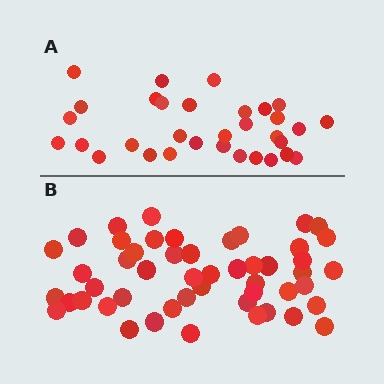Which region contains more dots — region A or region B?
Region B (the bottom region) has more dots.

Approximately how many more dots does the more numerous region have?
Region B has approximately 20 more dots than region A.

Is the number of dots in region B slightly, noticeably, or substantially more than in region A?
Region B has substantially more. The ratio is roughly 1.6 to 1.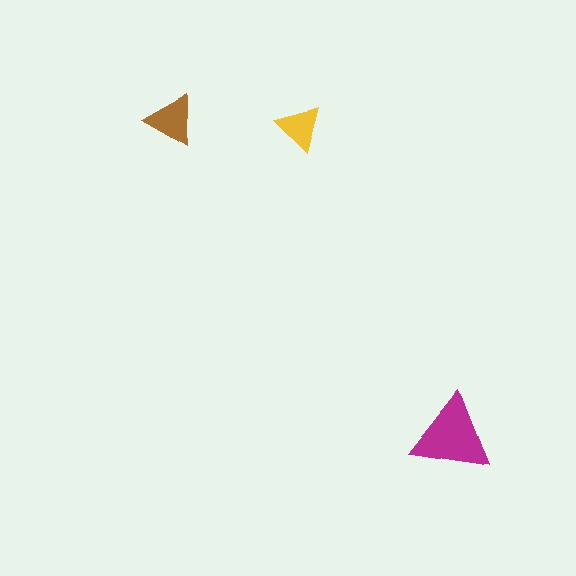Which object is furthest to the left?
The brown triangle is leftmost.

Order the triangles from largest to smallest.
the magenta one, the brown one, the yellow one.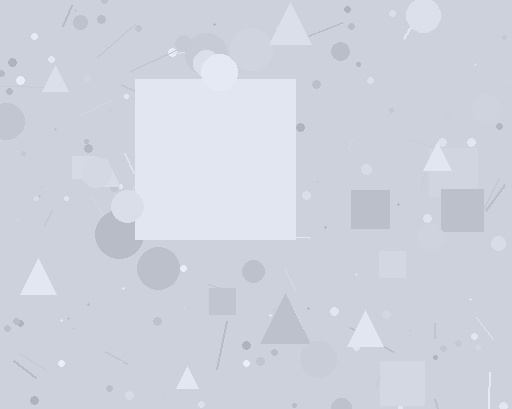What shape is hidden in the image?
A square is hidden in the image.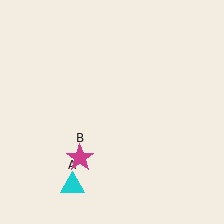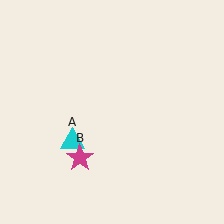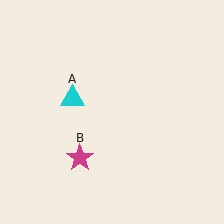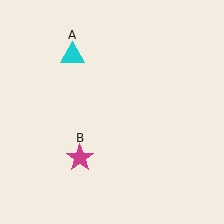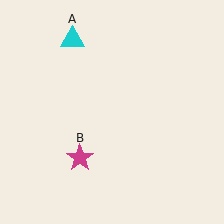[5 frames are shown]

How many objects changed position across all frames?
1 object changed position: cyan triangle (object A).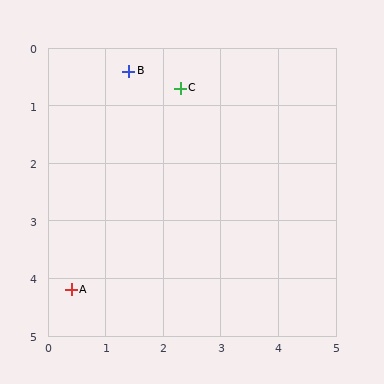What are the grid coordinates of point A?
Point A is at approximately (0.4, 4.2).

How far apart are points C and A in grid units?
Points C and A are about 4.0 grid units apart.